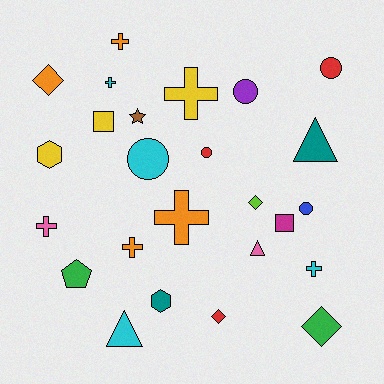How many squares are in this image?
There are 2 squares.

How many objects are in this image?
There are 25 objects.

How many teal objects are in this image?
There are 2 teal objects.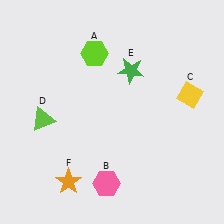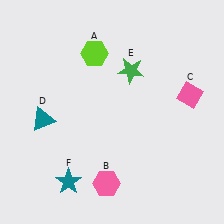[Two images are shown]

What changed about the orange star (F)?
In Image 1, F is orange. In Image 2, it changed to teal.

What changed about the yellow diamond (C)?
In Image 1, C is yellow. In Image 2, it changed to pink.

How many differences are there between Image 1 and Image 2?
There are 3 differences between the two images.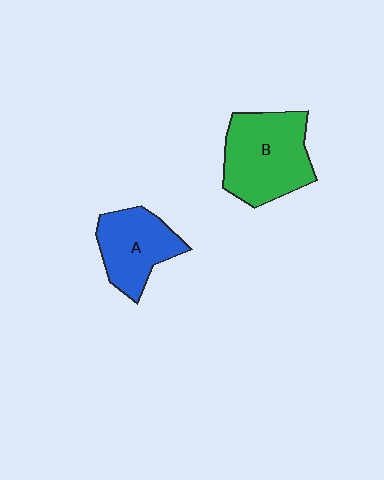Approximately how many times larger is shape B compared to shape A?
Approximately 1.4 times.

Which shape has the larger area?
Shape B (green).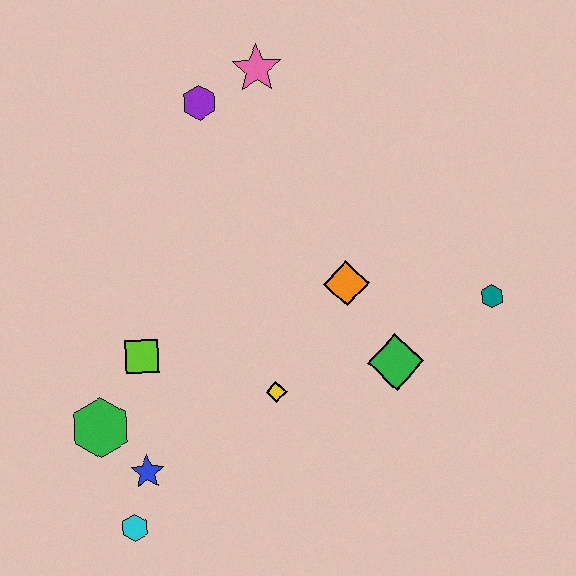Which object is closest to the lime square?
The green hexagon is closest to the lime square.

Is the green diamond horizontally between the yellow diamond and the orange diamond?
No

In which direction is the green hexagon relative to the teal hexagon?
The green hexagon is to the left of the teal hexagon.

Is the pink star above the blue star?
Yes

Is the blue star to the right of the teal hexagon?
No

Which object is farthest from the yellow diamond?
The pink star is farthest from the yellow diamond.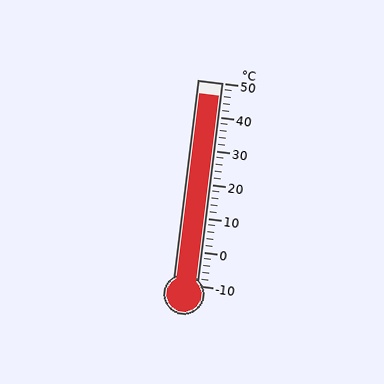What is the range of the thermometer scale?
The thermometer scale ranges from -10°C to 50°C.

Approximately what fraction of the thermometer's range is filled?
The thermometer is filled to approximately 95% of its range.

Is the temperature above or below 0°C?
The temperature is above 0°C.